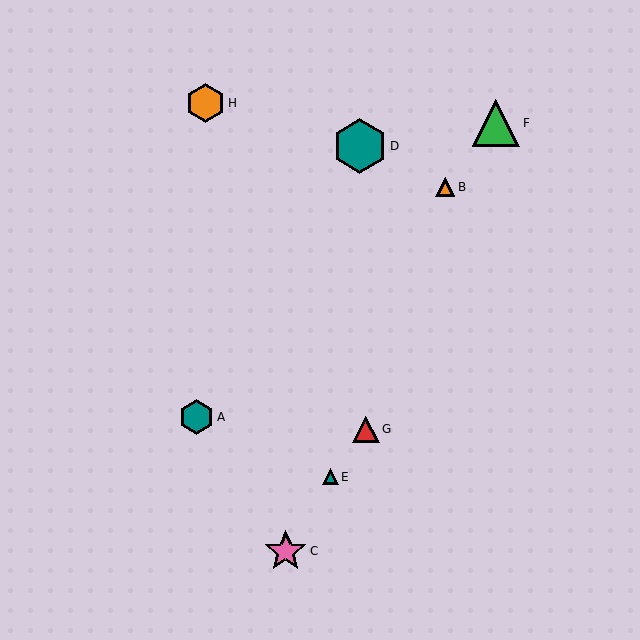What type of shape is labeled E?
Shape E is a teal triangle.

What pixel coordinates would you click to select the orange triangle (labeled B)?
Click at (445, 187) to select the orange triangle B.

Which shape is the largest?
The teal hexagon (labeled D) is the largest.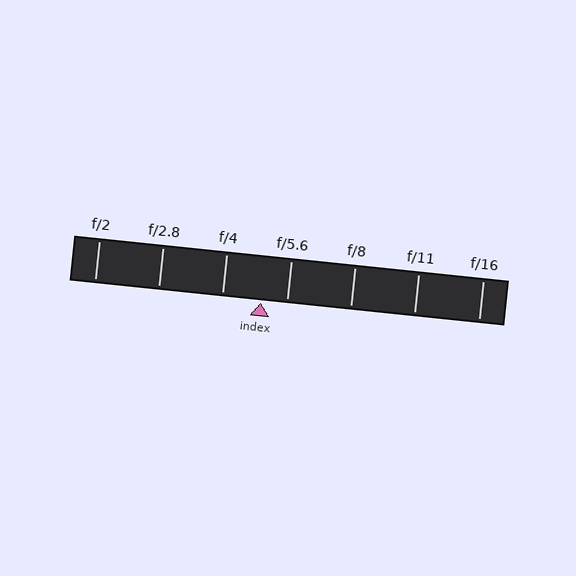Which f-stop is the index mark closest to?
The index mark is closest to f/5.6.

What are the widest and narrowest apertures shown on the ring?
The widest aperture shown is f/2 and the narrowest is f/16.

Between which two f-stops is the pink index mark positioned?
The index mark is between f/4 and f/5.6.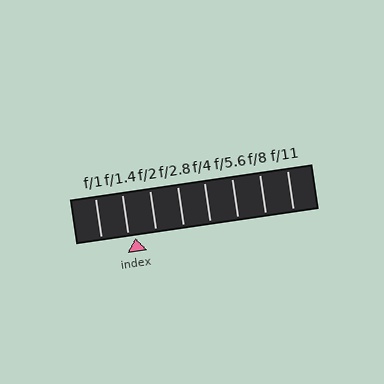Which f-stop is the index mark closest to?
The index mark is closest to f/1.4.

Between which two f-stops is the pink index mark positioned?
The index mark is between f/1.4 and f/2.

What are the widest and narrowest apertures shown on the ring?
The widest aperture shown is f/1 and the narrowest is f/11.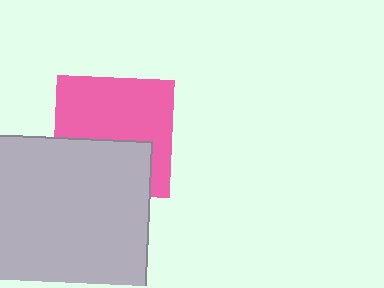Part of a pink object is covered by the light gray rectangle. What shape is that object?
It is a square.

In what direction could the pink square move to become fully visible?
The pink square could move up. That would shift it out from behind the light gray rectangle entirely.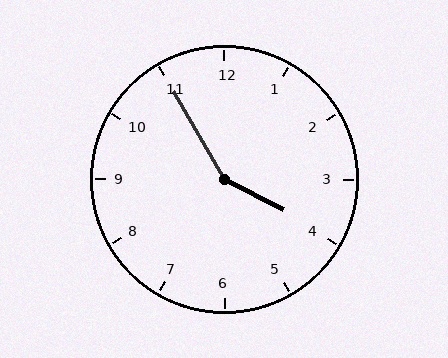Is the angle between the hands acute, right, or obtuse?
It is obtuse.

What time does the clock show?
3:55.